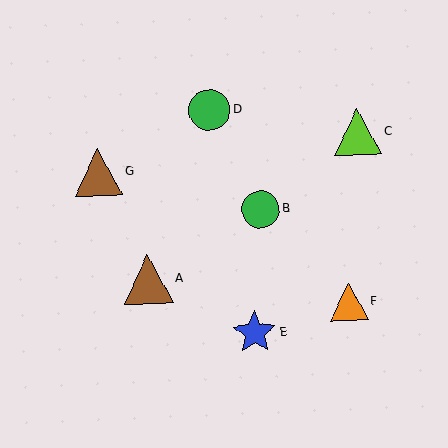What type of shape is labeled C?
Shape C is a lime triangle.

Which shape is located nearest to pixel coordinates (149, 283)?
The brown triangle (labeled A) at (148, 279) is nearest to that location.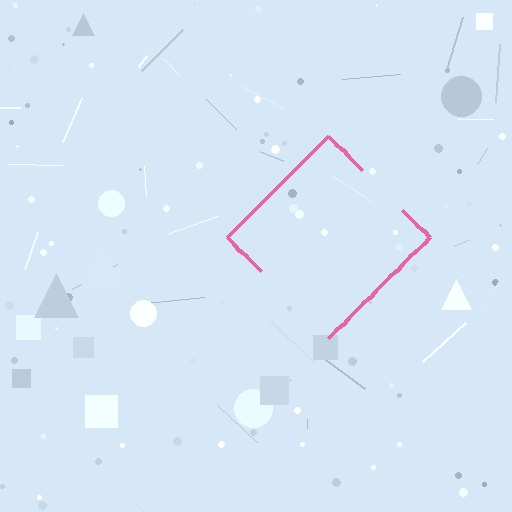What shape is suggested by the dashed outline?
The dashed outline suggests a diamond.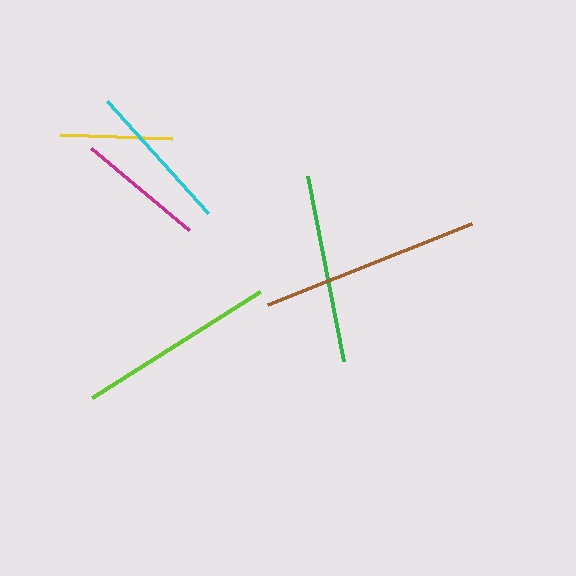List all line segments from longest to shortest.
From longest to shortest: brown, lime, green, cyan, magenta, yellow.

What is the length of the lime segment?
The lime segment is approximately 198 pixels long.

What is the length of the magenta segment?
The magenta segment is approximately 128 pixels long.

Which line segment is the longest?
The brown line is the longest at approximately 219 pixels.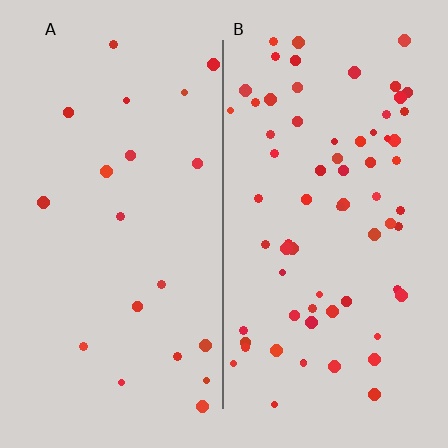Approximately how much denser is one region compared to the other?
Approximately 3.5× — region B over region A.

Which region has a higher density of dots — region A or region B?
B (the right).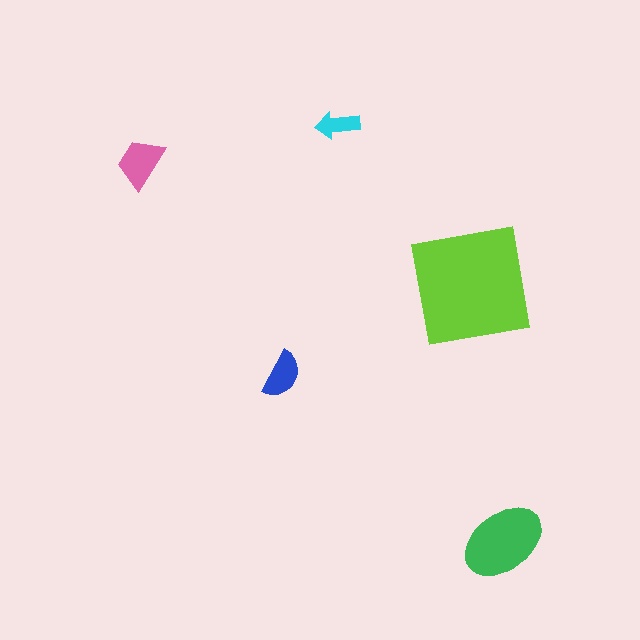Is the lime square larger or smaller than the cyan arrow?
Larger.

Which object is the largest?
The lime square.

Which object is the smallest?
The cyan arrow.